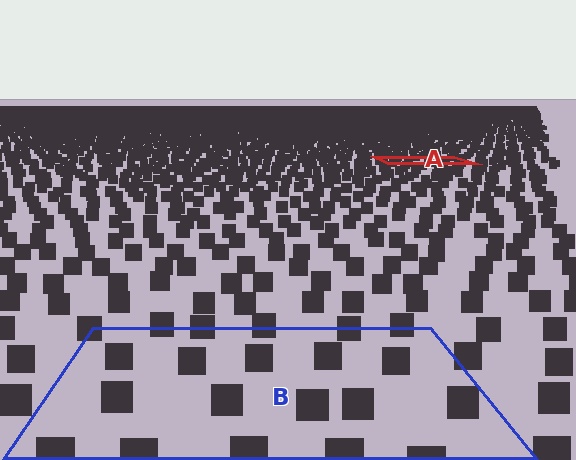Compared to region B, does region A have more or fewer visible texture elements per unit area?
Region A has more texture elements per unit area — they are packed more densely because it is farther away.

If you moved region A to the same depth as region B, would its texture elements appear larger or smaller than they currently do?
They would appear larger. At a closer depth, the same texture elements are projected at a bigger on-screen size.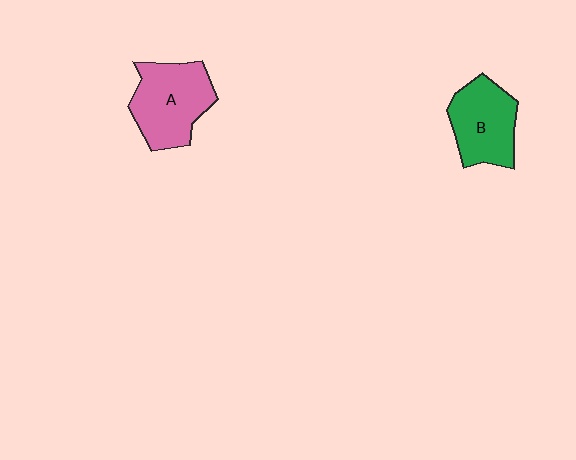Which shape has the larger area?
Shape A (pink).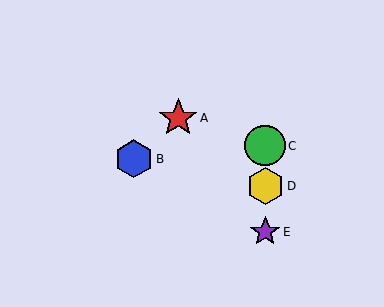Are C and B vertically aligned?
No, C is at x≈265 and B is at x≈134.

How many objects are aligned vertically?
3 objects (C, D, E) are aligned vertically.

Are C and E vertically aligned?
Yes, both are at x≈265.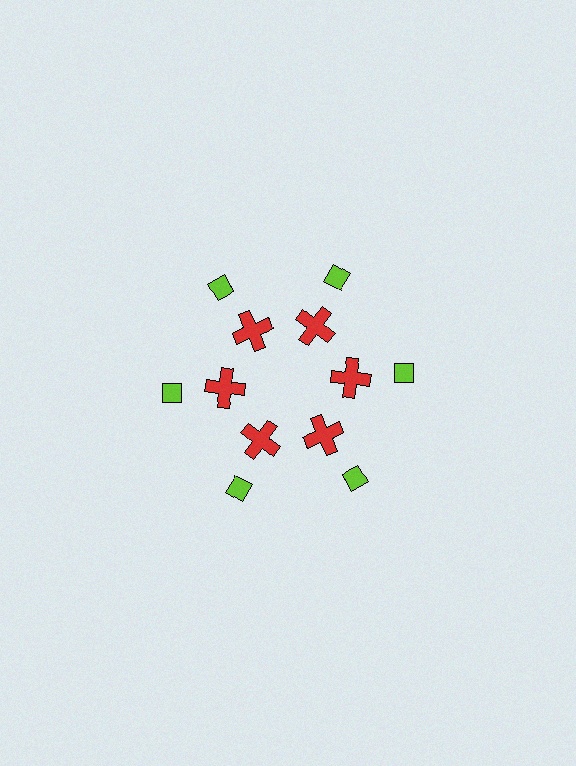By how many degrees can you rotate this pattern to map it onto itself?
The pattern maps onto itself every 60 degrees of rotation.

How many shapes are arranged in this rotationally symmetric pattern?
There are 12 shapes, arranged in 6 groups of 2.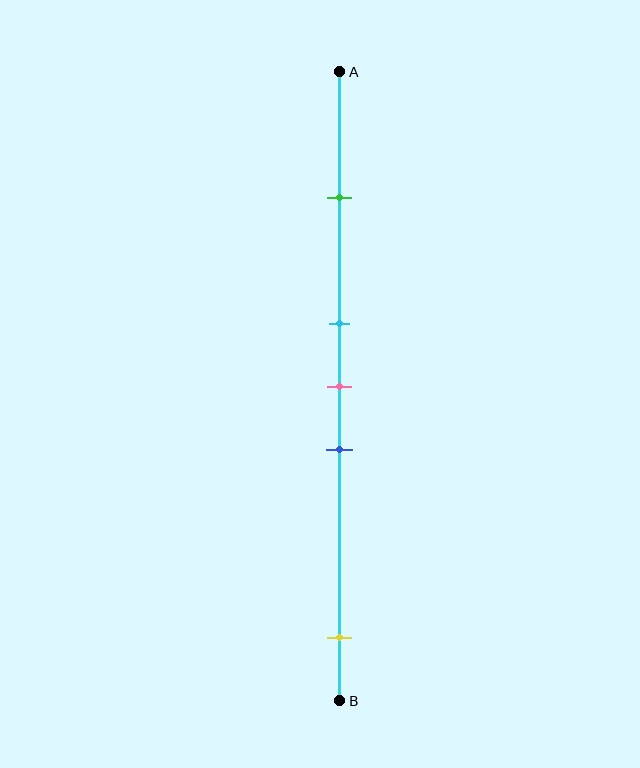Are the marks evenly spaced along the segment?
No, the marks are not evenly spaced.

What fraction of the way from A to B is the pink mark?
The pink mark is approximately 50% (0.5) of the way from A to B.